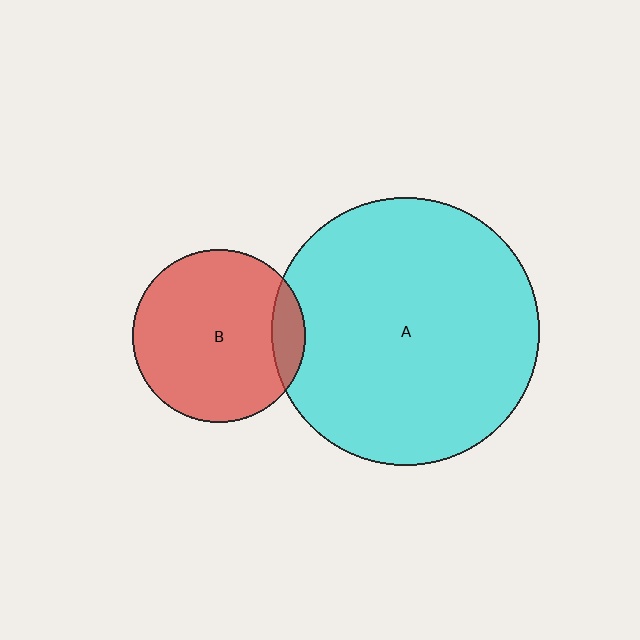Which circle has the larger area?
Circle A (cyan).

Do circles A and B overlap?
Yes.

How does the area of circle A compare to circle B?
Approximately 2.4 times.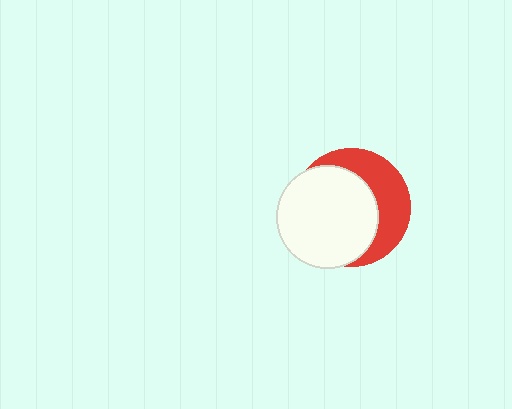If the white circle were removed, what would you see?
You would see the complete red circle.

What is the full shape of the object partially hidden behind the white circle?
The partially hidden object is a red circle.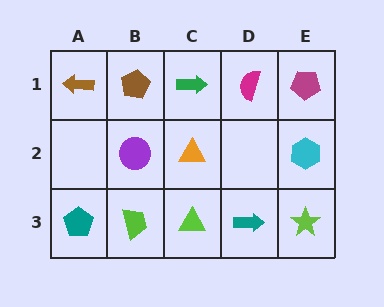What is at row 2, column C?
An orange triangle.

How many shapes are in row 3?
5 shapes.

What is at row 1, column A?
A brown arrow.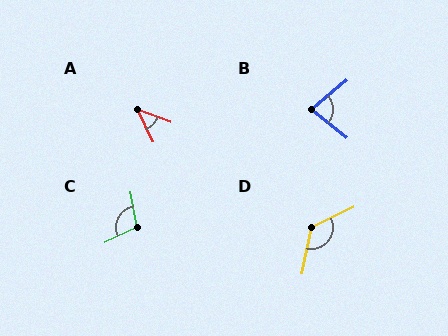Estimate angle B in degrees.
Approximately 79 degrees.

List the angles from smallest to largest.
A (43°), B (79°), C (104°), D (128°).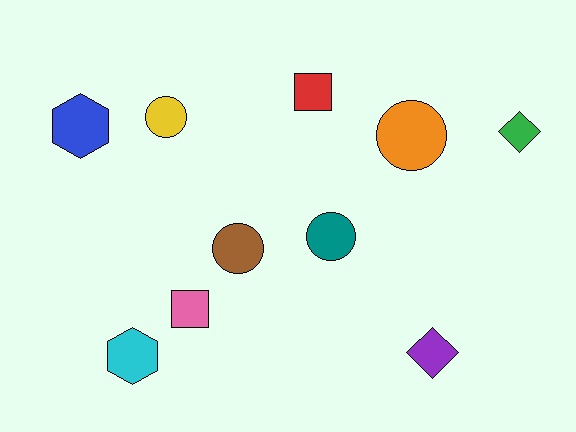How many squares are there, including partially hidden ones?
There are 2 squares.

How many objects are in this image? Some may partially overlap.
There are 10 objects.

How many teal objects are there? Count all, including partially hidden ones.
There is 1 teal object.